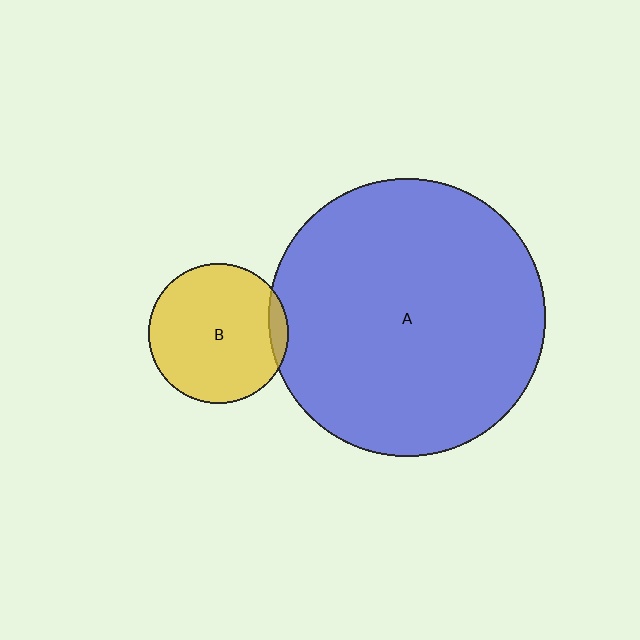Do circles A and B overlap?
Yes.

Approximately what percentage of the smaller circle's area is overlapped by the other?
Approximately 5%.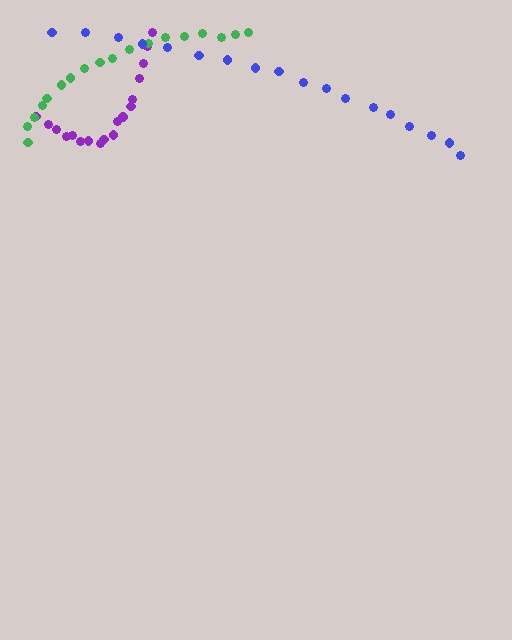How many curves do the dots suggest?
There are 3 distinct paths.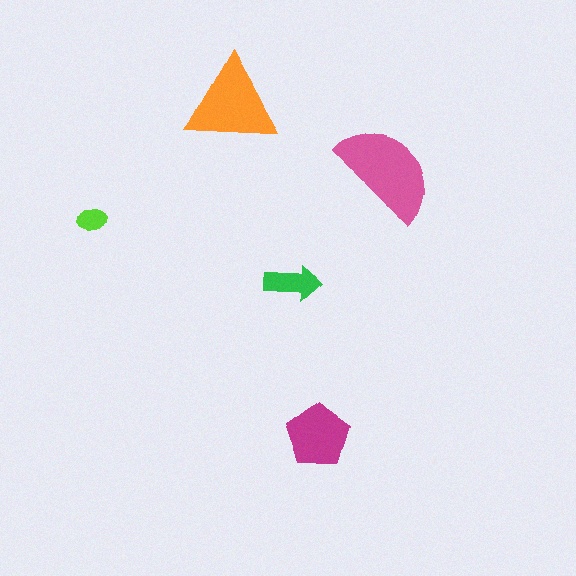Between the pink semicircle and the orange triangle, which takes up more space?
The pink semicircle.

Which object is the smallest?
The lime ellipse.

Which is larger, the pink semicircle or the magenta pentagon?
The pink semicircle.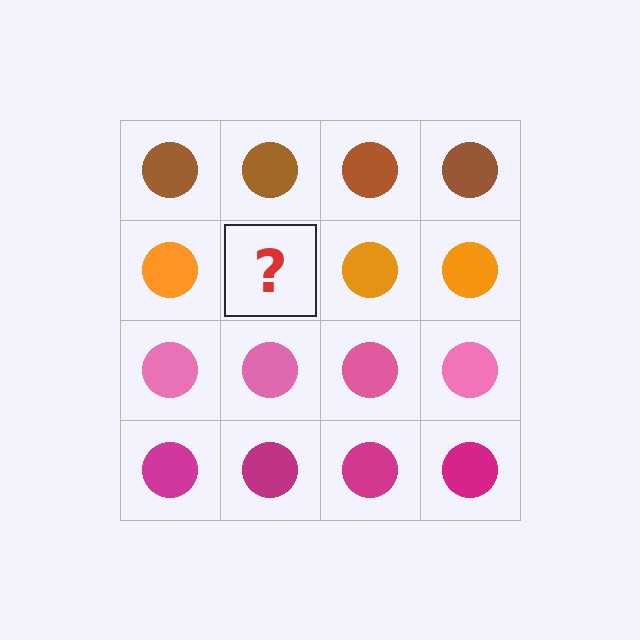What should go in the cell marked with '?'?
The missing cell should contain an orange circle.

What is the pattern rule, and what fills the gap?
The rule is that each row has a consistent color. The gap should be filled with an orange circle.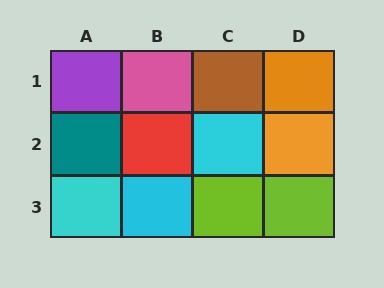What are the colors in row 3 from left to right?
Cyan, cyan, lime, lime.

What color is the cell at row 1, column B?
Pink.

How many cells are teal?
1 cell is teal.